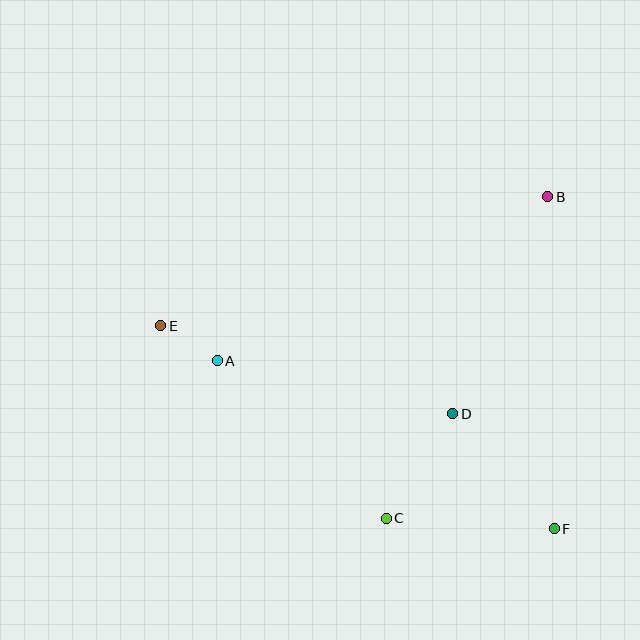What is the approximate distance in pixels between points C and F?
The distance between C and F is approximately 168 pixels.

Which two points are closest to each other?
Points A and E are closest to each other.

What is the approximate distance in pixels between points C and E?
The distance between C and E is approximately 296 pixels.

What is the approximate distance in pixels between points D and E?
The distance between D and E is approximately 305 pixels.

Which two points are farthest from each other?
Points E and F are farthest from each other.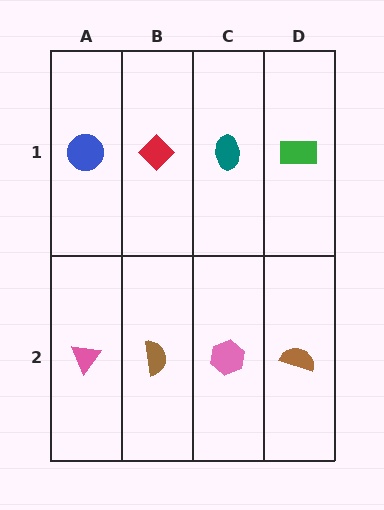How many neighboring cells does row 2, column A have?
2.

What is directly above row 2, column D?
A green rectangle.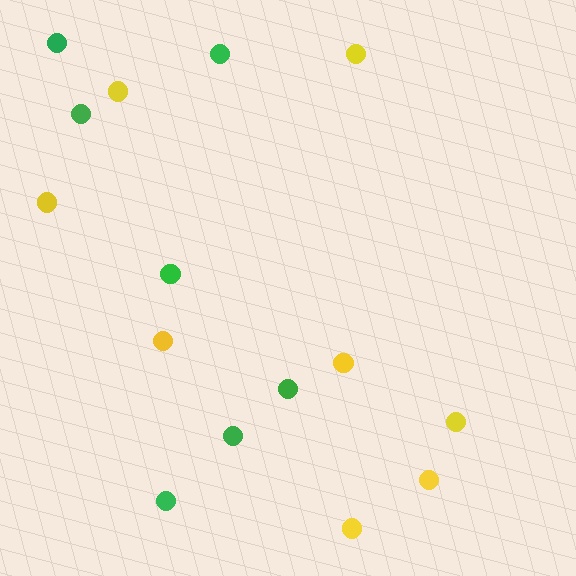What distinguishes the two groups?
There are 2 groups: one group of green circles (7) and one group of yellow circles (8).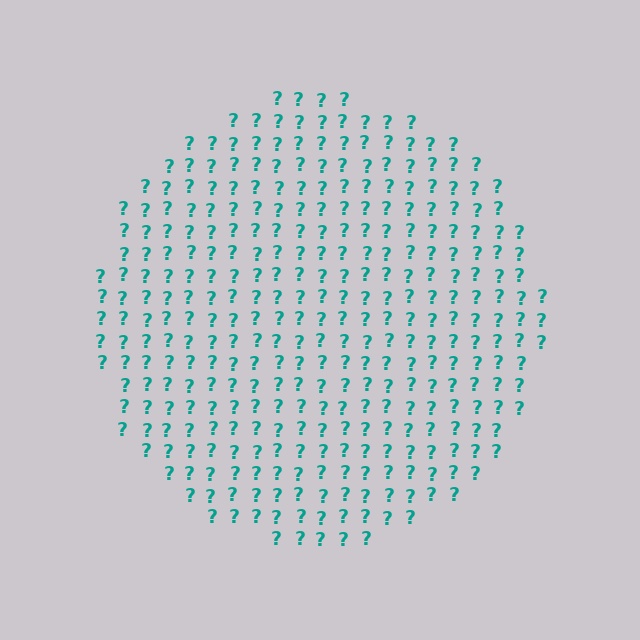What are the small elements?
The small elements are question marks.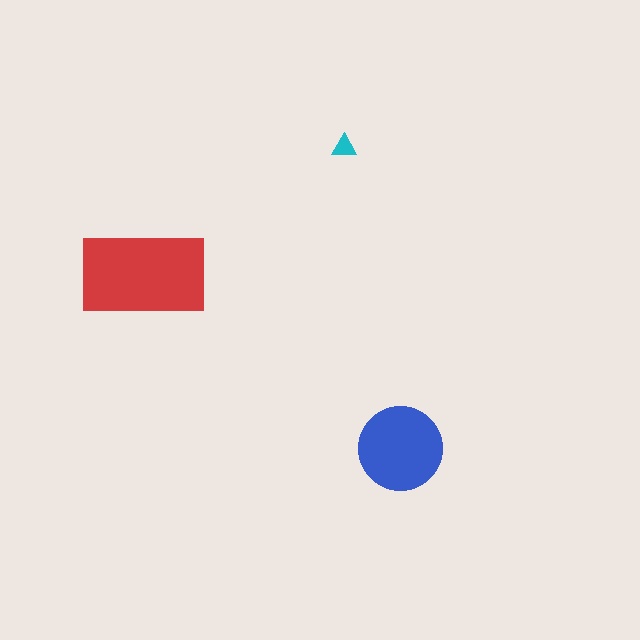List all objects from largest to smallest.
The red rectangle, the blue circle, the cyan triangle.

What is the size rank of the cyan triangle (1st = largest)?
3rd.